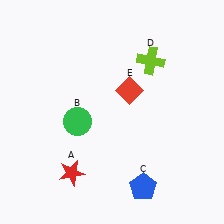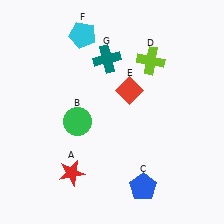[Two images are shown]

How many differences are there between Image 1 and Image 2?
There are 2 differences between the two images.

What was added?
A cyan pentagon (F), a teal cross (G) were added in Image 2.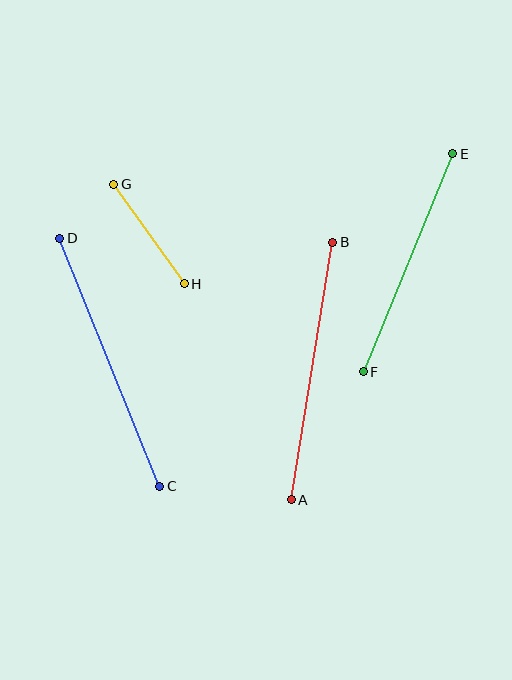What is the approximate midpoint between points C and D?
The midpoint is at approximately (110, 362) pixels.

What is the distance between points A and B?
The distance is approximately 261 pixels.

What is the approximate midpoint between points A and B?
The midpoint is at approximately (312, 371) pixels.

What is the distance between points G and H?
The distance is approximately 122 pixels.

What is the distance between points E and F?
The distance is approximately 236 pixels.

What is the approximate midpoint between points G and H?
The midpoint is at approximately (149, 234) pixels.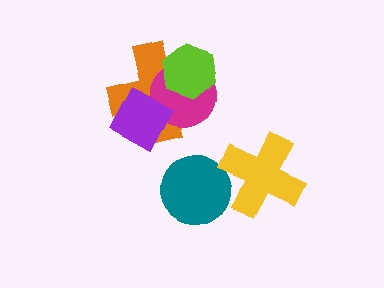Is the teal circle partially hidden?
Yes, it is partially covered by another shape.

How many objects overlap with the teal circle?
1 object overlaps with the teal circle.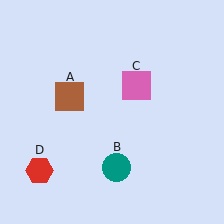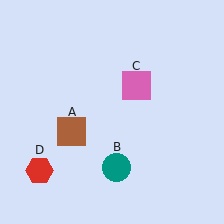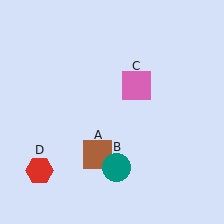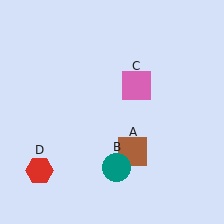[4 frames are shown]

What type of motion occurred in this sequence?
The brown square (object A) rotated counterclockwise around the center of the scene.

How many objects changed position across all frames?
1 object changed position: brown square (object A).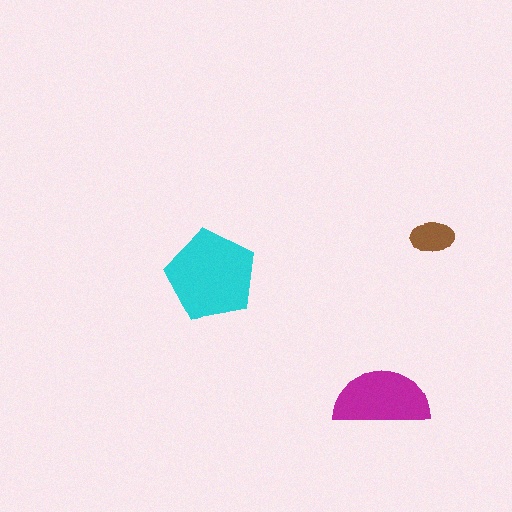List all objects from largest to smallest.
The cyan pentagon, the magenta semicircle, the brown ellipse.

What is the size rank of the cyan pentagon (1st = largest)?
1st.